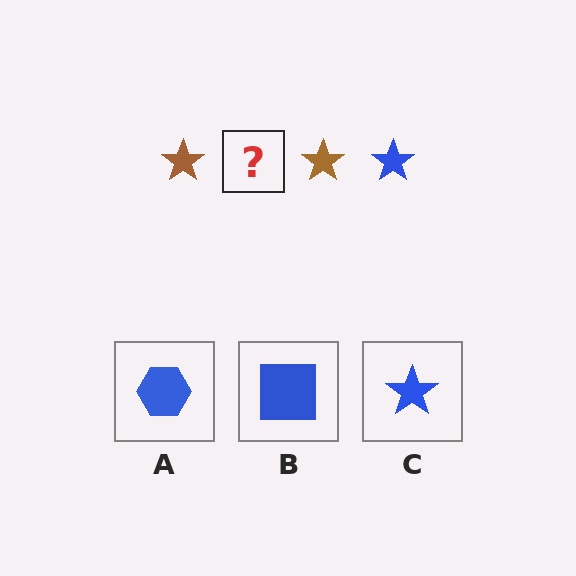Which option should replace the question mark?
Option C.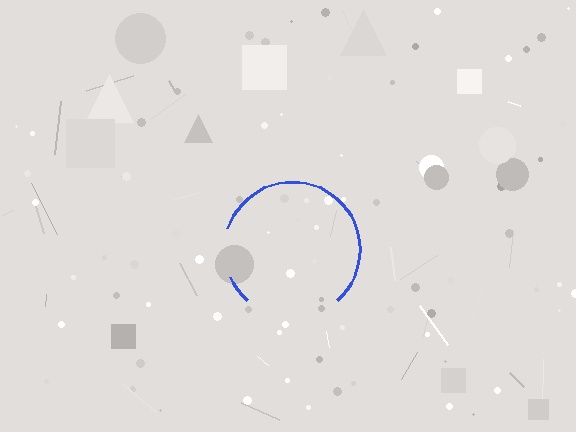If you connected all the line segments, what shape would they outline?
They would outline a circle.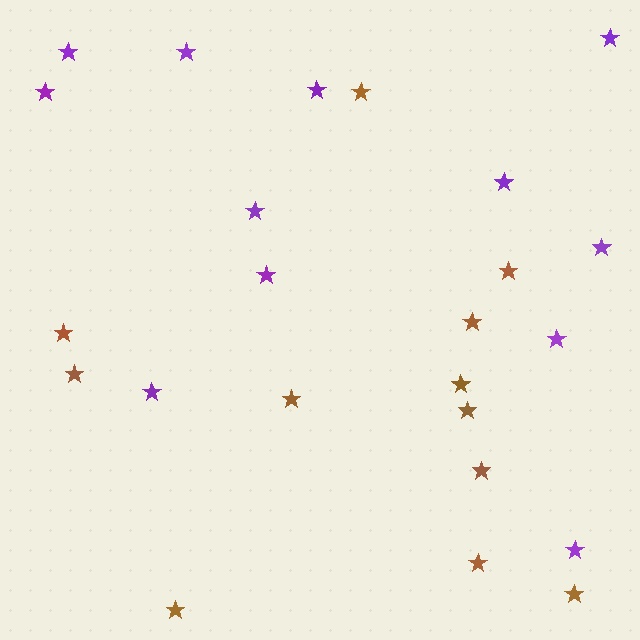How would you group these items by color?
There are 2 groups: one group of purple stars (12) and one group of brown stars (12).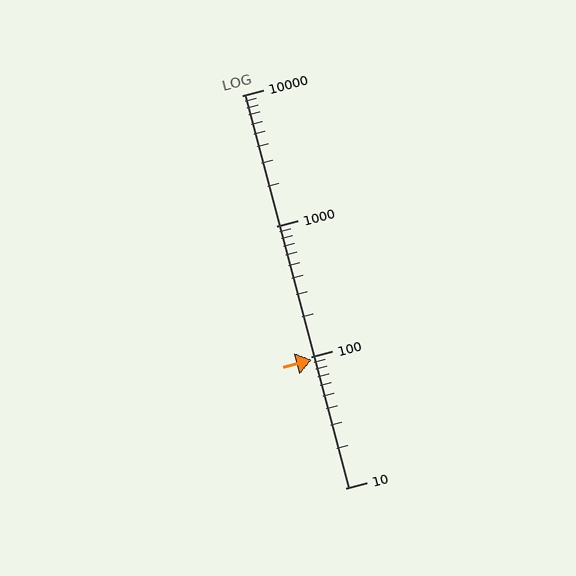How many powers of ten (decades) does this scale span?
The scale spans 3 decades, from 10 to 10000.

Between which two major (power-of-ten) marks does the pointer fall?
The pointer is between 10 and 100.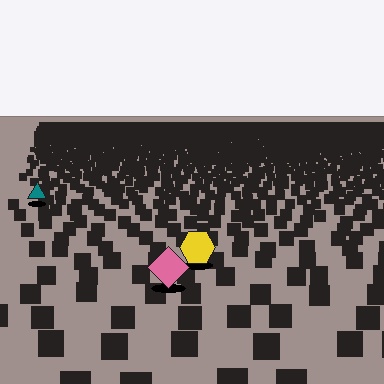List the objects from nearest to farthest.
From nearest to farthest: the pink diamond, the yellow hexagon, the teal triangle.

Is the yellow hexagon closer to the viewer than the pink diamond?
No. The pink diamond is closer — you can tell from the texture gradient: the ground texture is coarser near it.